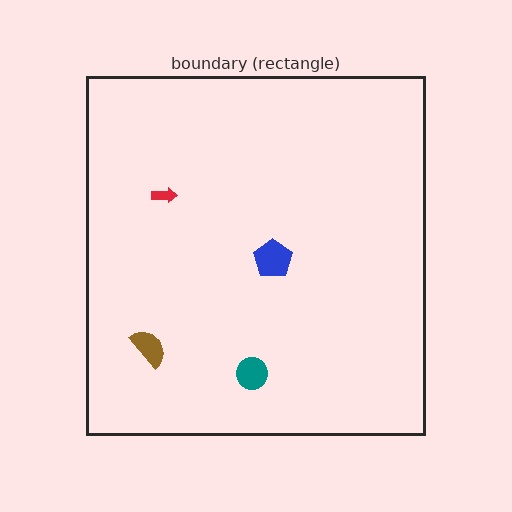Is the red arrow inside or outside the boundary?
Inside.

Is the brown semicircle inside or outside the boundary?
Inside.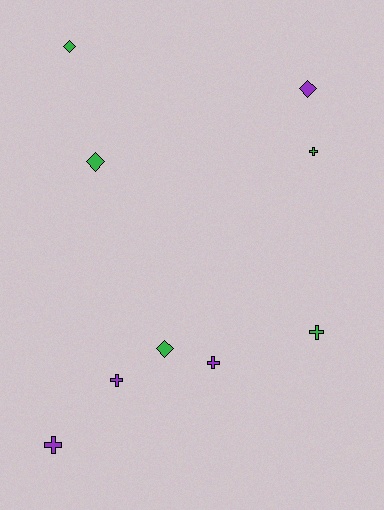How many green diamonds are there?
There are 3 green diamonds.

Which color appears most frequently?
Green, with 5 objects.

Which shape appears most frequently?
Cross, with 5 objects.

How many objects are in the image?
There are 9 objects.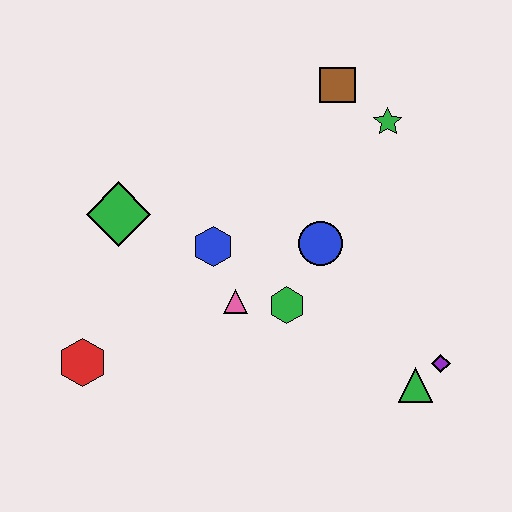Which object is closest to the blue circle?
The green hexagon is closest to the blue circle.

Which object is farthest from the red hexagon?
The green star is farthest from the red hexagon.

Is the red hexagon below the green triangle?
No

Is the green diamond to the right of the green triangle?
No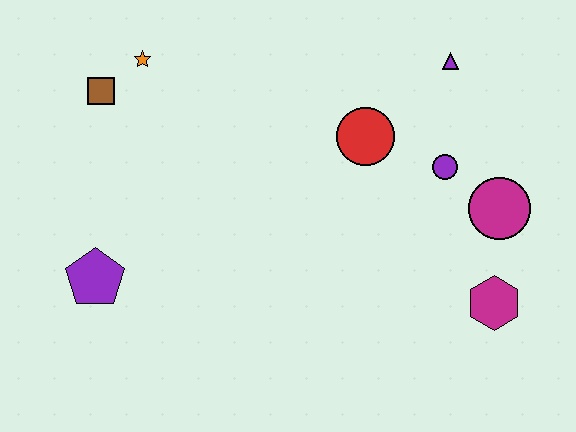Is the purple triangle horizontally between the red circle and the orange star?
No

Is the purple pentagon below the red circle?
Yes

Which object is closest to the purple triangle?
The purple circle is closest to the purple triangle.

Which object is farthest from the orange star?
The magenta hexagon is farthest from the orange star.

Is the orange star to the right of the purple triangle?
No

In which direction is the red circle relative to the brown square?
The red circle is to the right of the brown square.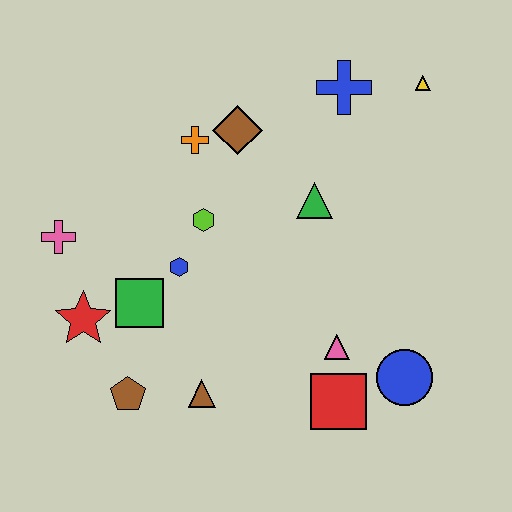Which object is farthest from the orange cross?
The blue circle is farthest from the orange cross.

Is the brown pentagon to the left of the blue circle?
Yes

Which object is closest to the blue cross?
The yellow triangle is closest to the blue cross.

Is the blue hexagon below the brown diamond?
Yes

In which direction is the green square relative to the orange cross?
The green square is below the orange cross.